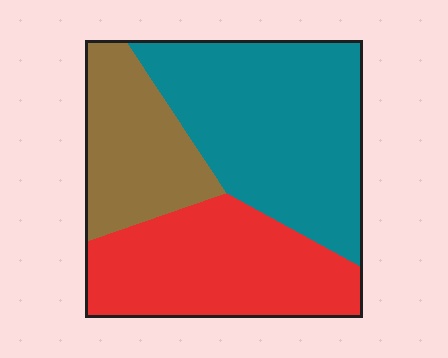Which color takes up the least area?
Brown, at roughly 25%.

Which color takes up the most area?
Teal, at roughly 45%.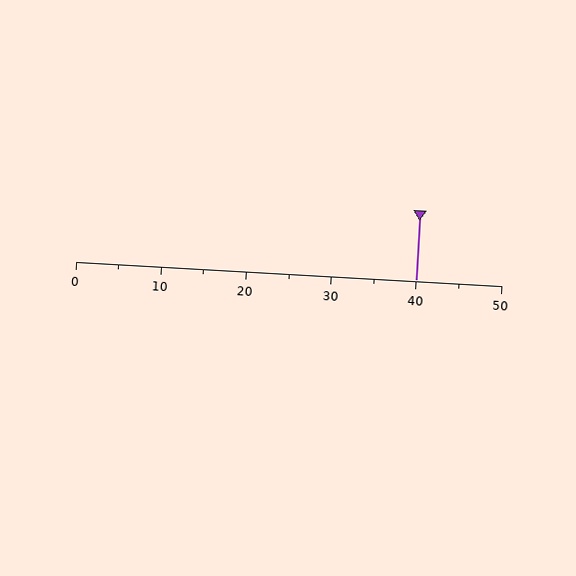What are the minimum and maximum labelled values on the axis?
The axis runs from 0 to 50.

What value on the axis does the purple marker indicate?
The marker indicates approximately 40.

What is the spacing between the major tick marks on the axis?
The major ticks are spaced 10 apart.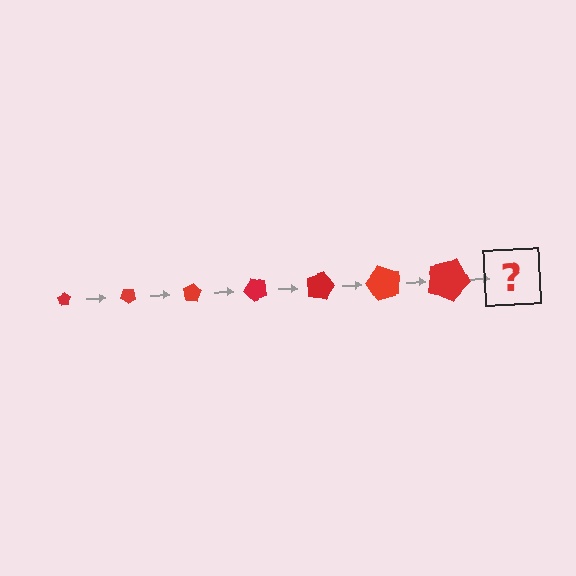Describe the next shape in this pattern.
It should be a pentagon, larger than the previous one and rotated 280 degrees from the start.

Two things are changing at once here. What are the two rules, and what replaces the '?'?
The two rules are that the pentagon grows larger each step and it rotates 40 degrees each step. The '?' should be a pentagon, larger than the previous one and rotated 280 degrees from the start.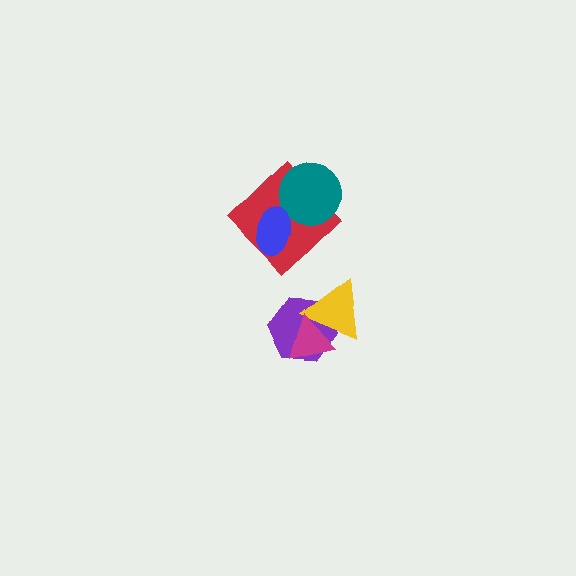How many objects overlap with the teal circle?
1 object overlaps with the teal circle.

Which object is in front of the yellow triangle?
The magenta triangle is in front of the yellow triangle.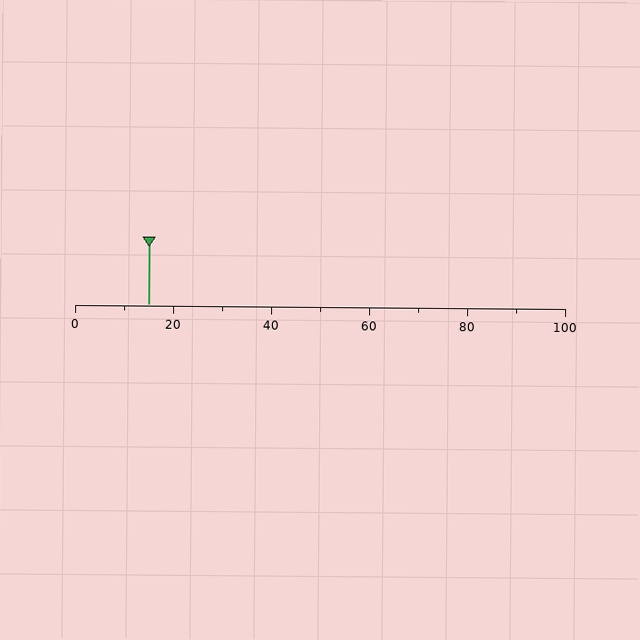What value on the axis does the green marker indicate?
The marker indicates approximately 15.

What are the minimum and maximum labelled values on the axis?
The axis runs from 0 to 100.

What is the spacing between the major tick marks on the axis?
The major ticks are spaced 20 apart.